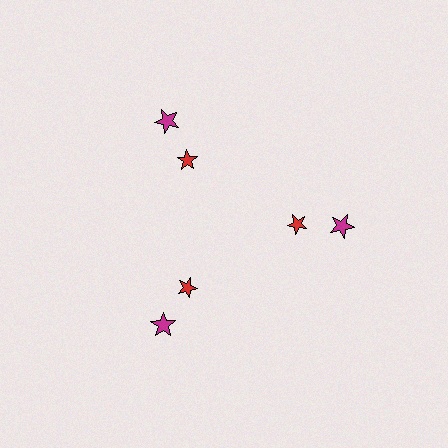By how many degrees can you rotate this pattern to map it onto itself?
The pattern maps onto itself every 120 degrees of rotation.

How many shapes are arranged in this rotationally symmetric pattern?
There are 6 shapes, arranged in 3 groups of 2.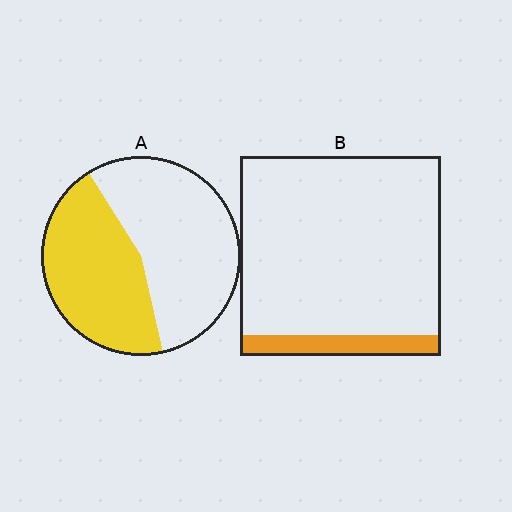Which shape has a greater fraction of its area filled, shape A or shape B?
Shape A.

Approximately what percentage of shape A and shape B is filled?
A is approximately 45% and B is approximately 10%.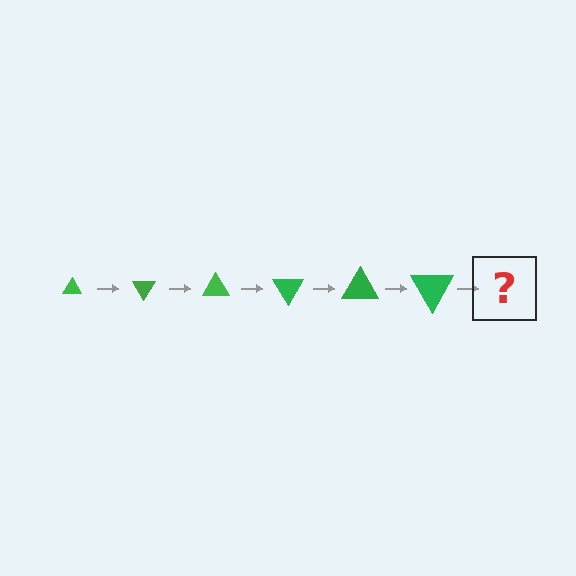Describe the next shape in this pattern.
It should be a triangle, larger than the previous one and rotated 360 degrees from the start.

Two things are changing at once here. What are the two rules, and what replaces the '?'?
The two rules are that the triangle grows larger each step and it rotates 60 degrees each step. The '?' should be a triangle, larger than the previous one and rotated 360 degrees from the start.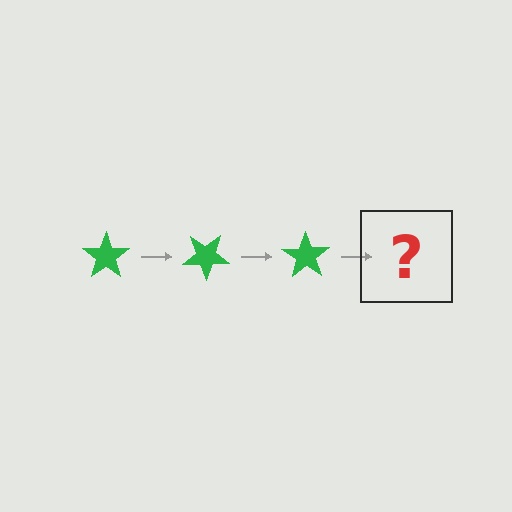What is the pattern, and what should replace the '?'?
The pattern is that the star rotates 35 degrees each step. The '?' should be a green star rotated 105 degrees.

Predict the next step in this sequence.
The next step is a green star rotated 105 degrees.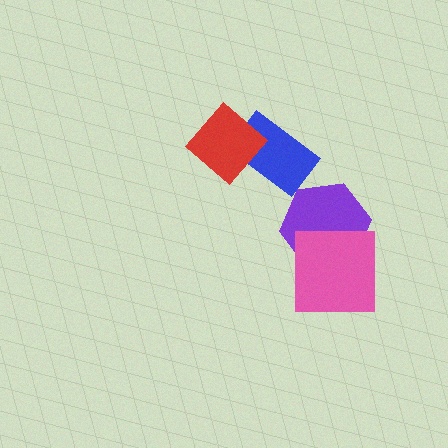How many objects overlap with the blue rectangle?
1 object overlaps with the blue rectangle.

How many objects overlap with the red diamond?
1 object overlaps with the red diamond.